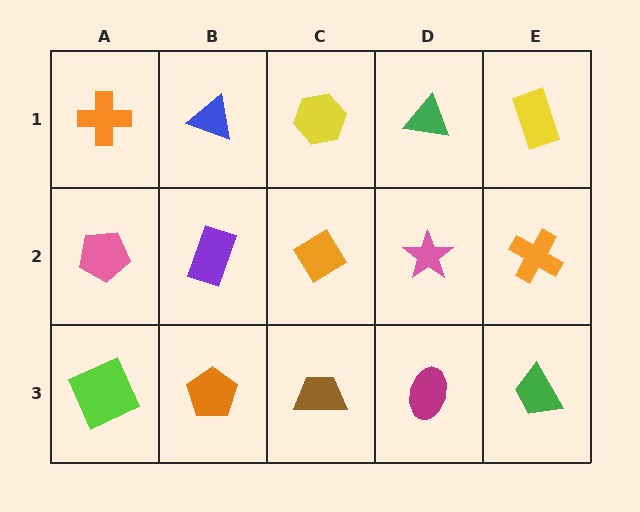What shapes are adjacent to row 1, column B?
A purple rectangle (row 2, column B), an orange cross (row 1, column A), a yellow hexagon (row 1, column C).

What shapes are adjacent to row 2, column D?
A green triangle (row 1, column D), a magenta ellipse (row 3, column D), an orange diamond (row 2, column C), an orange cross (row 2, column E).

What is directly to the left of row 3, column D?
A brown trapezoid.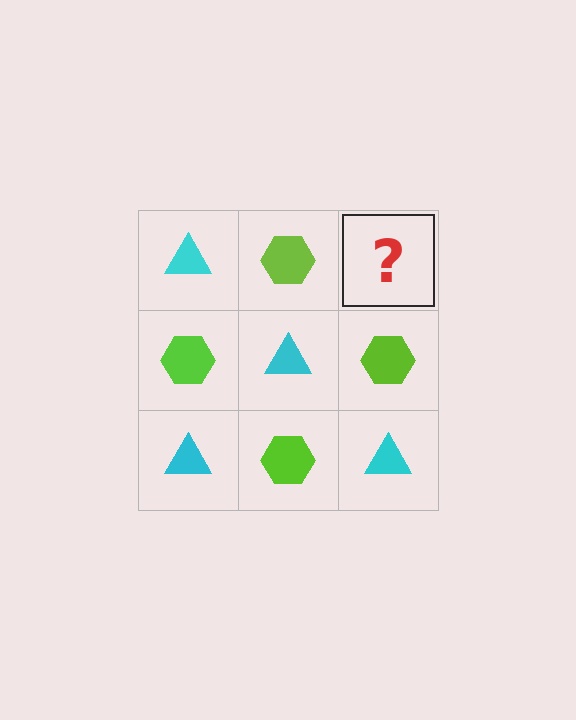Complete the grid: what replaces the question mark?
The question mark should be replaced with a cyan triangle.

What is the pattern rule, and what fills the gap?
The rule is that it alternates cyan triangle and lime hexagon in a checkerboard pattern. The gap should be filled with a cyan triangle.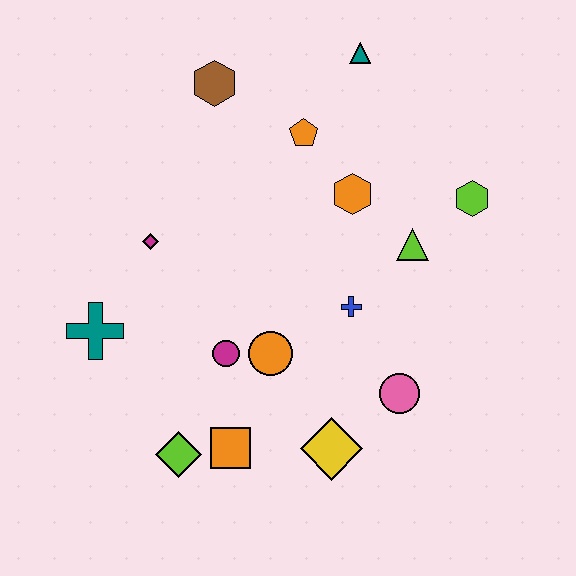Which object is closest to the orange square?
The lime diamond is closest to the orange square.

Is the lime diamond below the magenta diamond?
Yes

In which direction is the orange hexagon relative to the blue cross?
The orange hexagon is above the blue cross.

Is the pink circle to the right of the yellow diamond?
Yes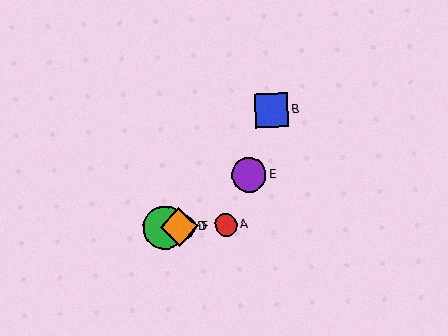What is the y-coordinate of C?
Object C is at y≈228.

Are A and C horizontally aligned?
Yes, both are at y≈225.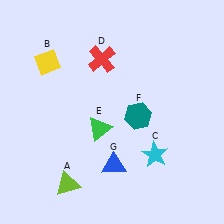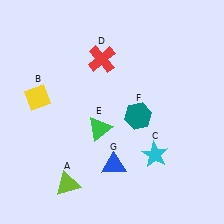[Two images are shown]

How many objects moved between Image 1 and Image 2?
1 object moved between the two images.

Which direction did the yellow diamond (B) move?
The yellow diamond (B) moved down.